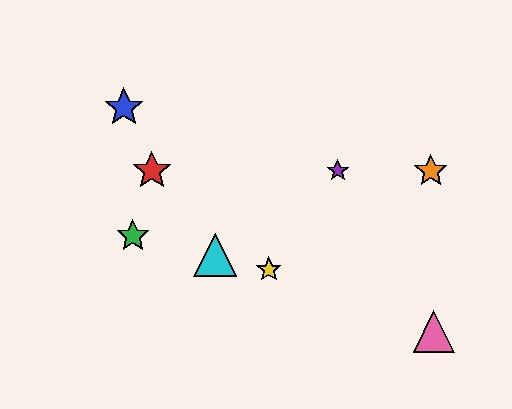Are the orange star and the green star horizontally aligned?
No, the orange star is at y≈171 and the green star is at y≈236.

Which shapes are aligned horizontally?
The red star, the purple star, the orange star are aligned horizontally.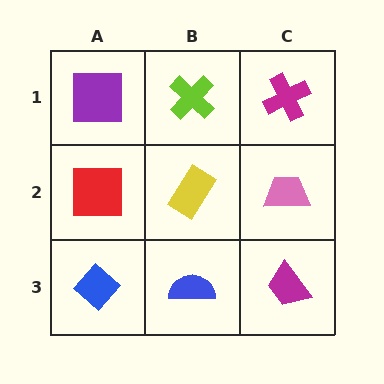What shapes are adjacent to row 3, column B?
A yellow rectangle (row 2, column B), a blue diamond (row 3, column A), a magenta trapezoid (row 3, column C).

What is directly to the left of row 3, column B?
A blue diamond.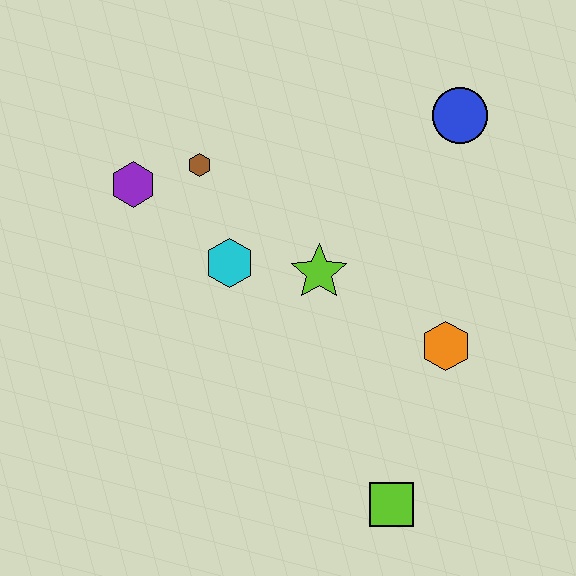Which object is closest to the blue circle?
The lime star is closest to the blue circle.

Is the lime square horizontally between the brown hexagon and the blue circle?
Yes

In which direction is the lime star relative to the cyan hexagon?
The lime star is to the right of the cyan hexagon.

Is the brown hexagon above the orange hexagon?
Yes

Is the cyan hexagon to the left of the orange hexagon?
Yes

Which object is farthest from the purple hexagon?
The lime square is farthest from the purple hexagon.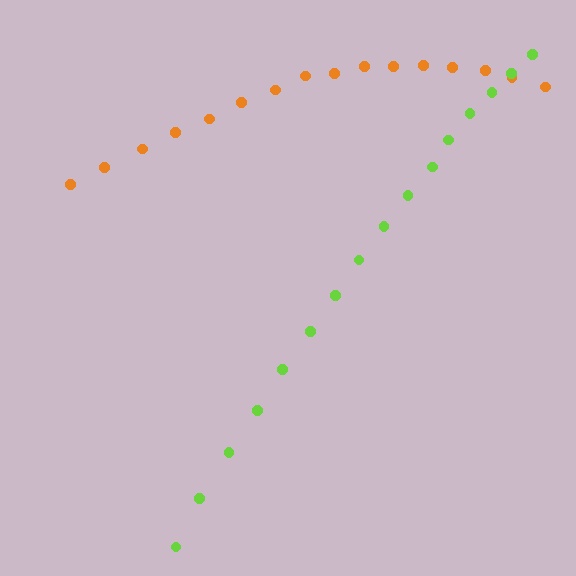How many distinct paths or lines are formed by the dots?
There are 2 distinct paths.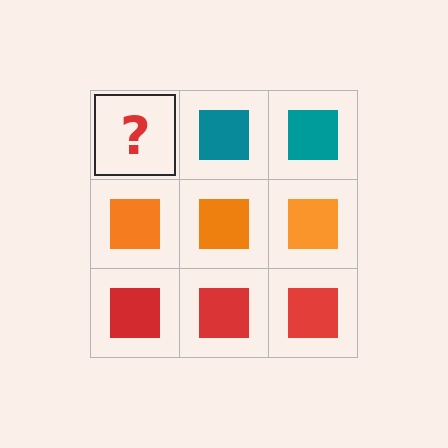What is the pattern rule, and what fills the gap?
The rule is that each row has a consistent color. The gap should be filled with a teal square.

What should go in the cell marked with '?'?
The missing cell should contain a teal square.